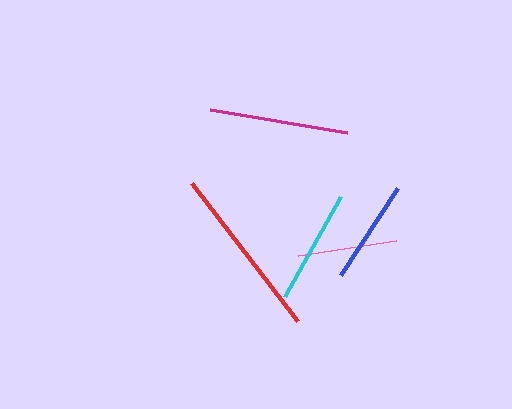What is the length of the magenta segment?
The magenta segment is approximately 138 pixels long.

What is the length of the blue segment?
The blue segment is approximately 104 pixels long.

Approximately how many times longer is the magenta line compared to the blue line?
The magenta line is approximately 1.3 times the length of the blue line.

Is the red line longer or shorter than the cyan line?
The red line is longer than the cyan line.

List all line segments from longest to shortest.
From longest to shortest: red, magenta, cyan, blue, pink.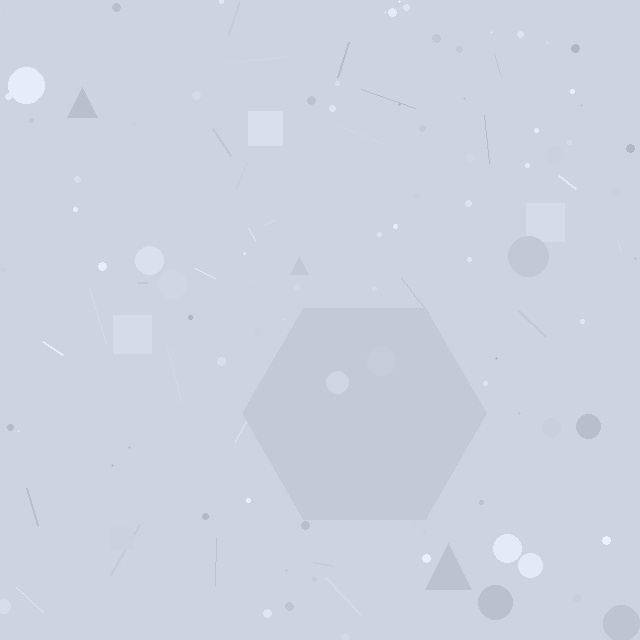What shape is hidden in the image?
A hexagon is hidden in the image.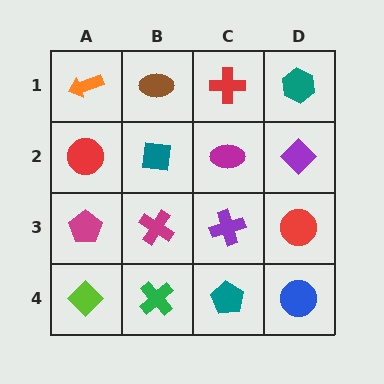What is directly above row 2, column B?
A brown ellipse.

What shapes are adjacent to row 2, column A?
An orange arrow (row 1, column A), a magenta pentagon (row 3, column A), a teal square (row 2, column B).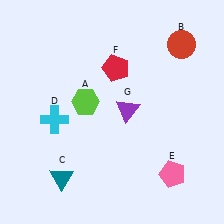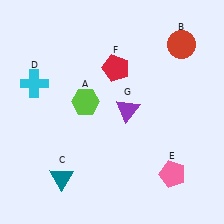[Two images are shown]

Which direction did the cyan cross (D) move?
The cyan cross (D) moved up.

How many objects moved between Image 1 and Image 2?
1 object moved between the two images.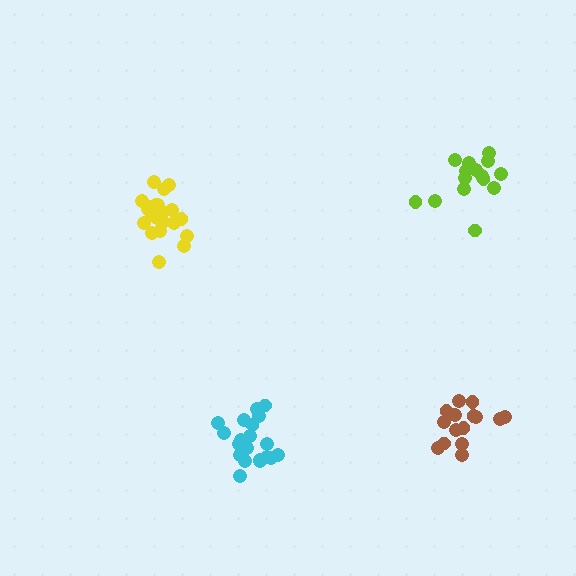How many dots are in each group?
Group 1: 15 dots, Group 2: 21 dots, Group 3: 15 dots, Group 4: 20 dots (71 total).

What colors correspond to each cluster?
The clusters are colored: lime, yellow, brown, cyan.